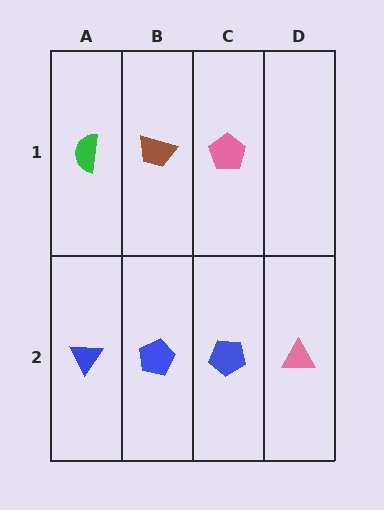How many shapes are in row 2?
4 shapes.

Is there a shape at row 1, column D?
No, that cell is empty.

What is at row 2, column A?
A blue triangle.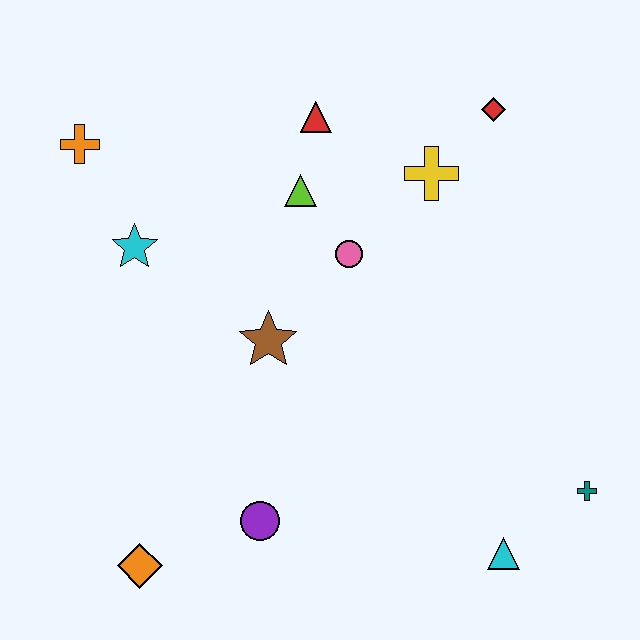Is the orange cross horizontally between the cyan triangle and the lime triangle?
No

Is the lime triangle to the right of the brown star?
Yes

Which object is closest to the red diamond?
The yellow cross is closest to the red diamond.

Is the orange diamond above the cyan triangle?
No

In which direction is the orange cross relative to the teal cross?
The orange cross is to the left of the teal cross.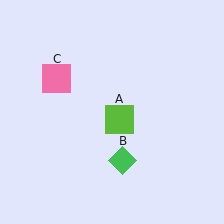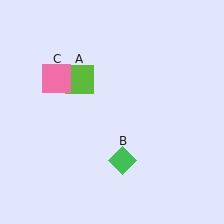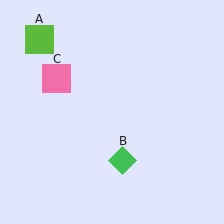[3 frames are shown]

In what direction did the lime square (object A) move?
The lime square (object A) moved up and to the left.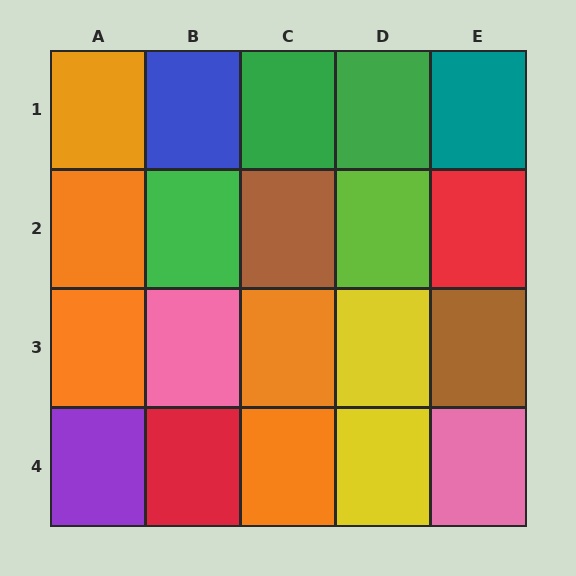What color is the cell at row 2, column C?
Brown.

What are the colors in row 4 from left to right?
Purple, red, orange, yellow, pink.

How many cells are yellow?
2 cells are yellow.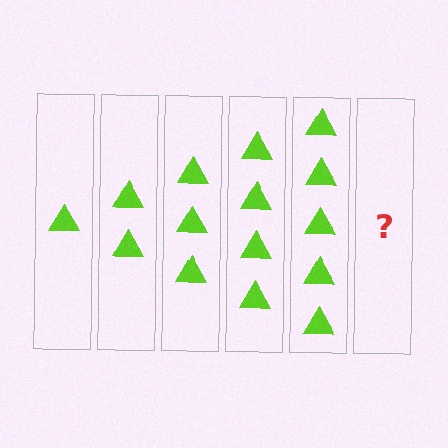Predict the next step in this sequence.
The next step is 6 triangles.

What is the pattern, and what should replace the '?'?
The pattern is that each step adds one more triangle. The '?' should be 6 triangles.